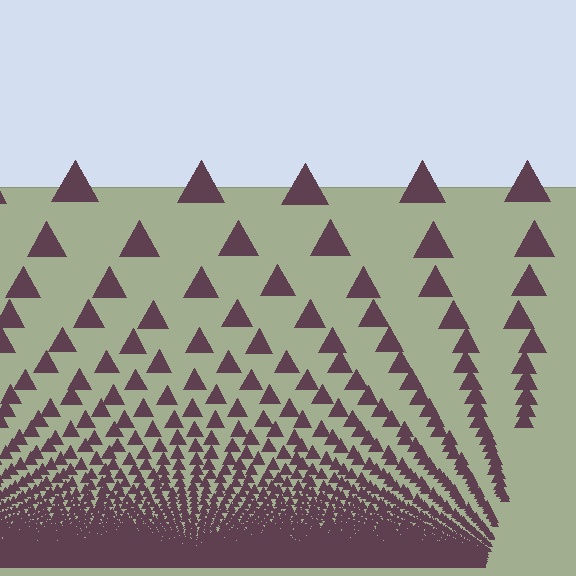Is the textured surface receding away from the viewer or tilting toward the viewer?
The surface appears to tilt toward the viewer. Texture elements get larger and sparser toward the top.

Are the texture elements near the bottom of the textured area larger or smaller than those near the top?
Smaller. The gradient is inverted — elements near the bottom are smaller and denser.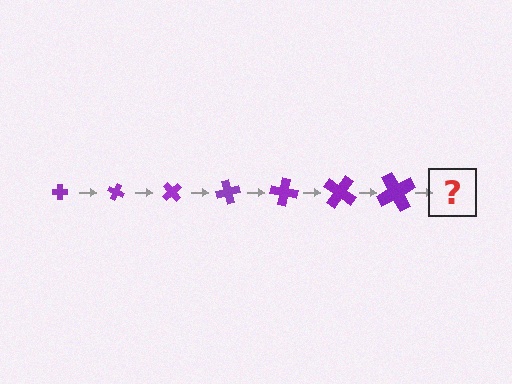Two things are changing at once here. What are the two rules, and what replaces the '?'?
The two rules are that the cross grows larger each step and it rotates 25 degrees each step. The '?' should be a cross, larger than the previous one and rotated 175 degrees from the start.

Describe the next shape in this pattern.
It should be a cross, larger than the previous one and rotated 175 degrees from the start.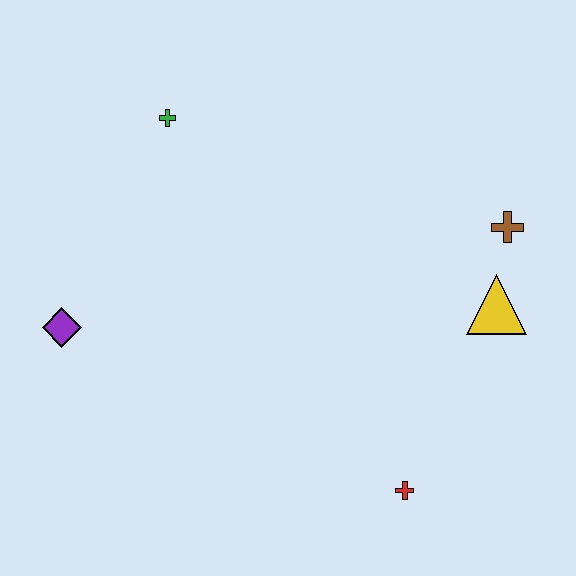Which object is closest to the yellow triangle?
The brown cross is closest to the yellow triangle.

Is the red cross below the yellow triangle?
Yes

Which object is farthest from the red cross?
The green cross is farthest from the red cross.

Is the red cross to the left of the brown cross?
Yes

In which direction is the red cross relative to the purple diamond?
The red cross is to the right of the purple diamond.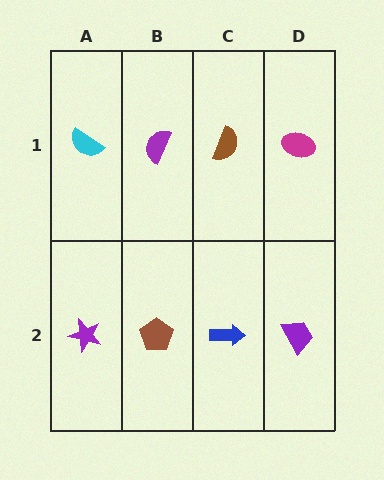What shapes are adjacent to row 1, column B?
A brown pentagon (row 2, column B), a cyan semicircle (row 1, column A), a brown semicircle (row 1, column C).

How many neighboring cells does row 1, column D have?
2.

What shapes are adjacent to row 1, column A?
A purple star (row 2, column A), a purple semicircle (row 1, column B).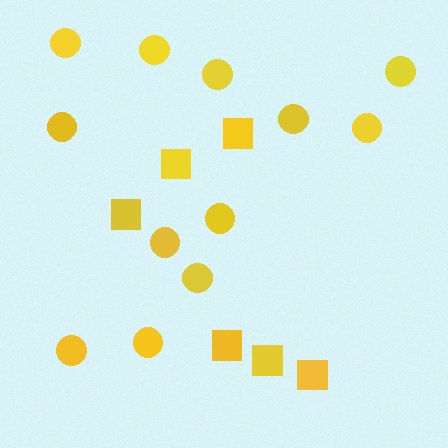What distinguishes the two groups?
There are 2 groups: one group of squares (6) and one group of circles (12).